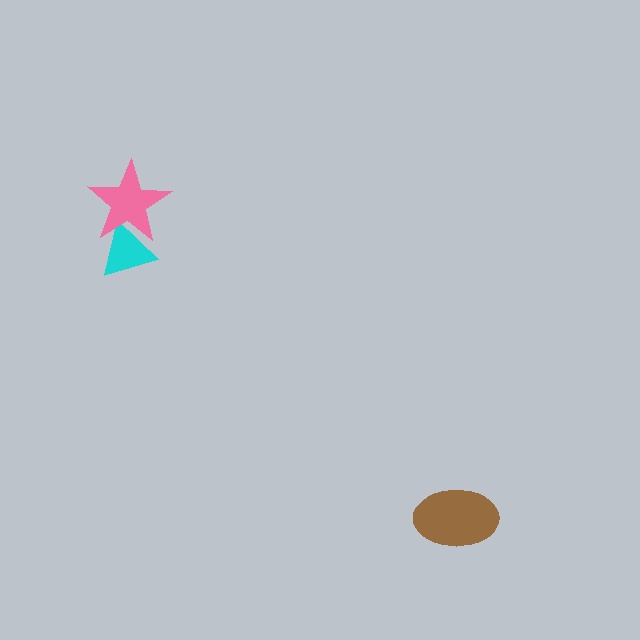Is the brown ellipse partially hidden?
No, no other shape covers it.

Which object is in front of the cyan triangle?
The pink star is in front of the cyan triangle.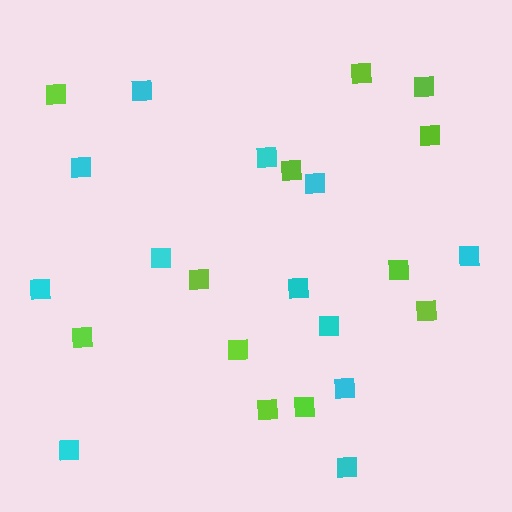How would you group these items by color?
There are 2 groups: one group of cyan squares (12) and one group of lime squares (12).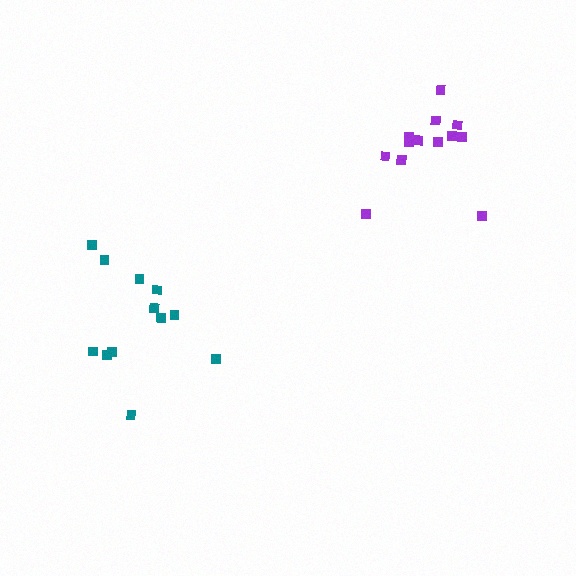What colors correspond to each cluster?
The clusters are colored: purple, teal.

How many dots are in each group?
Group 1: 13 dots, Group 2: 12 dots (25 total).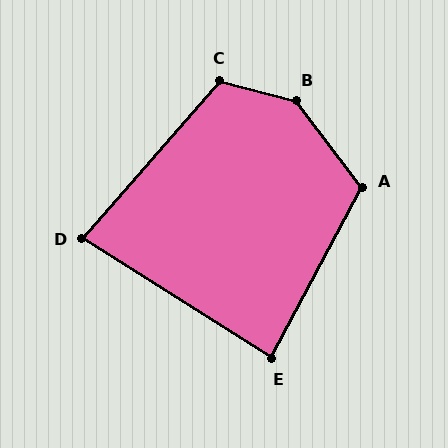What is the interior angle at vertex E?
Approximately 86 degrees (approximately right).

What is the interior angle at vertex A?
Approximately 115 degrees (obtuse).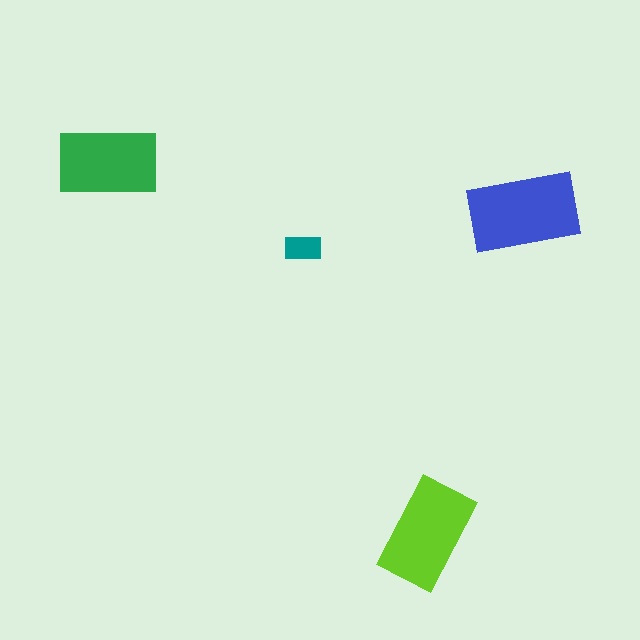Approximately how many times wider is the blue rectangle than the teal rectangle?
About 3 times wider.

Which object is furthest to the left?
The green rectangle is leftmost.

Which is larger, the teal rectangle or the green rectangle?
The green one.